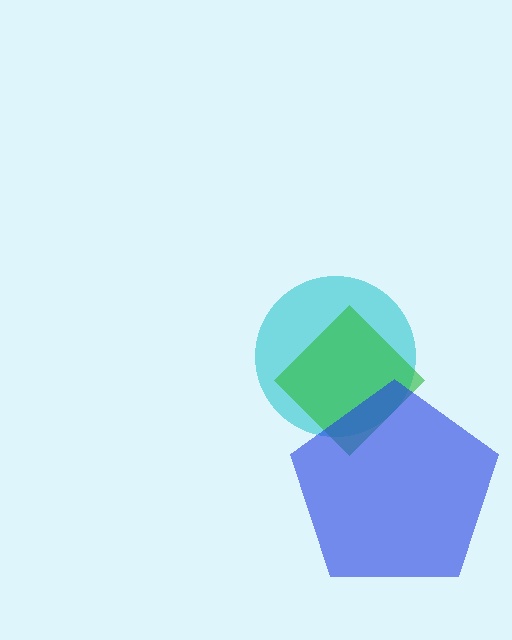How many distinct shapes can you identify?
There are 3 distinct shapes: a cyan circle, a green diamond, a blue pentagon.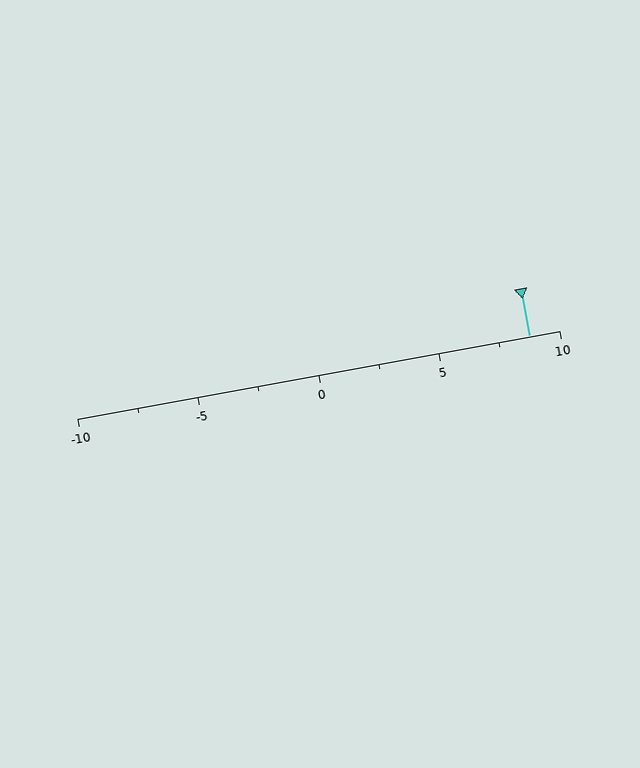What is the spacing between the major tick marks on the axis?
The major ticks are spaced 5 apart.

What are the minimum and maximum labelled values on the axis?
The axis runs from -10 to 10.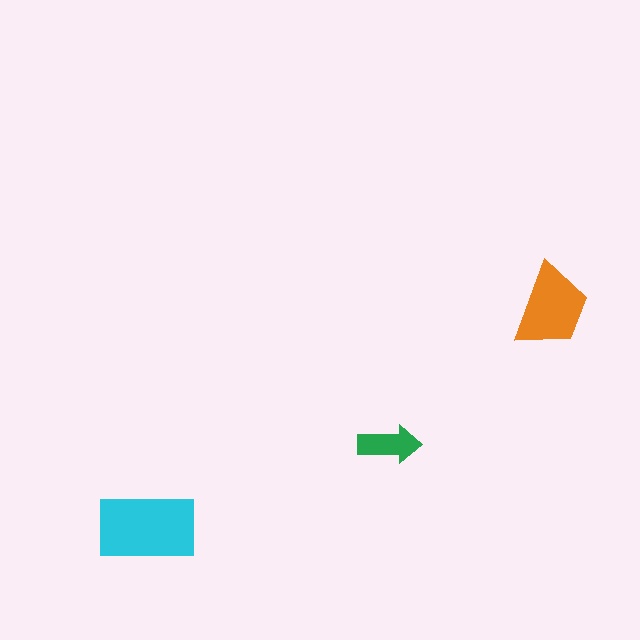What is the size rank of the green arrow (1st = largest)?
3rd.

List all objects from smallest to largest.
The green arrow, the orange trapezoid, the cyan rectangle.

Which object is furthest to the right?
The orange trapezoid is rightmost.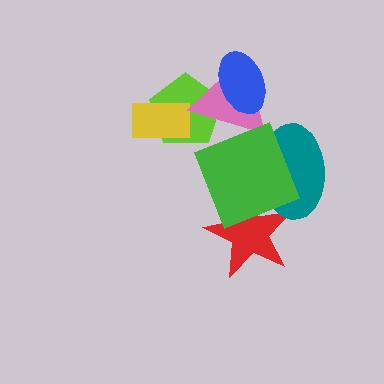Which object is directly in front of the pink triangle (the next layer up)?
The blue ellipse is directly in front of the pink triangle.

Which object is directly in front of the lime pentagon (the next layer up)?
The yellow rectangle is directly in front of the lime pentagon.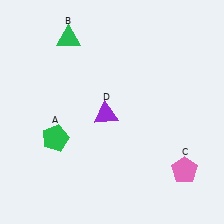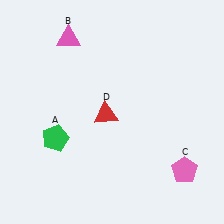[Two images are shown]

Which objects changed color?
B changed from green to pink. D changed from purple to red.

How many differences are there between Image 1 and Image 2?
There are 2 differences between the two images.